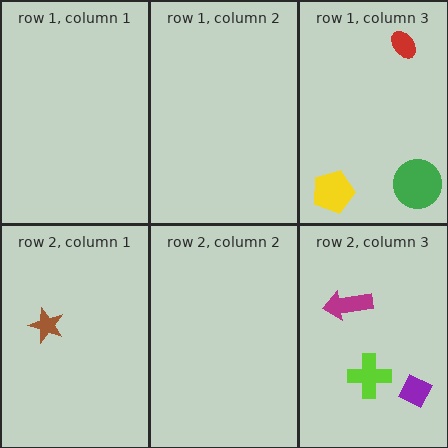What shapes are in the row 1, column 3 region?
The green circle, the red ellipse, the yellow pentagon.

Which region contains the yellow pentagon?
The row 1, column 3 region.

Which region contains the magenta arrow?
The row 2, column 3 region.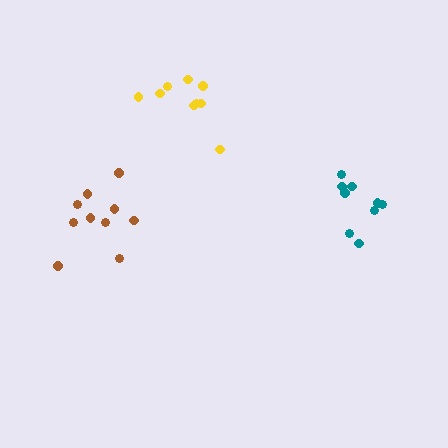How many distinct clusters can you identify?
There are 3 distinct clusters.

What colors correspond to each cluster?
The clusters are colored: brown, teal, yellow.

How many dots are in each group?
Group 1: 10 dots, Group 2: 9 dots, Group 3: 9 dots (28 total).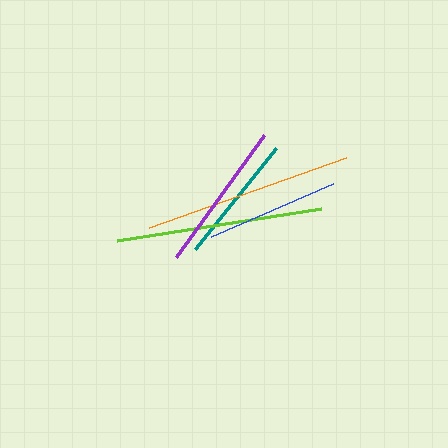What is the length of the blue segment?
The blue segment is approximately 132 pixels long.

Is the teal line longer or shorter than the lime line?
The lime line is longer than the teal line.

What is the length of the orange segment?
The orange segment is approximately 209 pixels long.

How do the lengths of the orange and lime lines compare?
The orange and lime lines are approximately the same length.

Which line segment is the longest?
The orange line is the longest at approximately 209 pixels.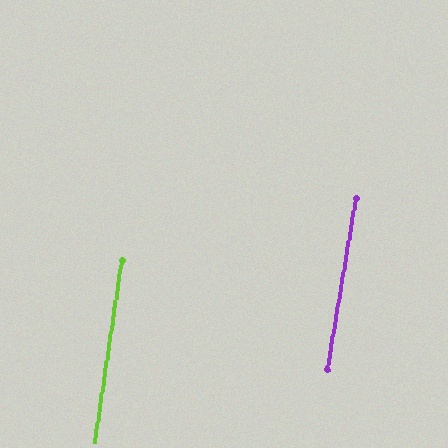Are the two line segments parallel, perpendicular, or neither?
Parallel — their directions differ by only 0.8°.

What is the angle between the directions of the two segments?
Approximately 1 degree.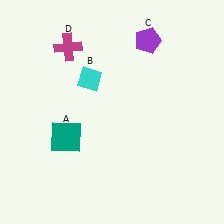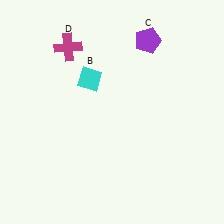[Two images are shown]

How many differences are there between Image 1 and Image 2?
There is 1 difference between the two images.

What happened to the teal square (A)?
The teal square (A) was removed in Image 2. It was in the bottom-left area of Image 1.